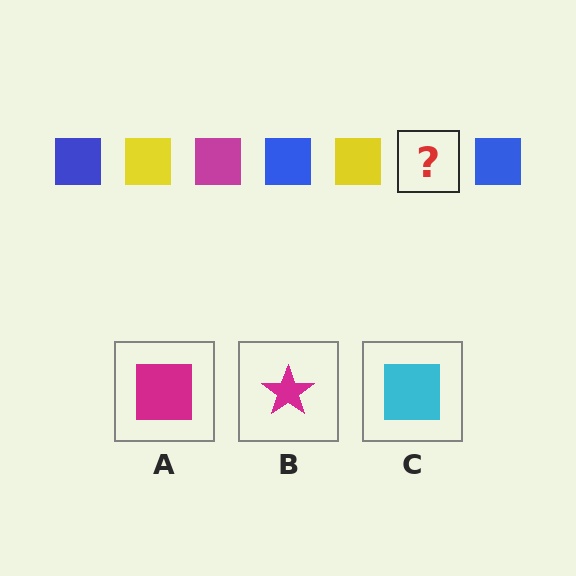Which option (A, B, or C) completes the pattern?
A.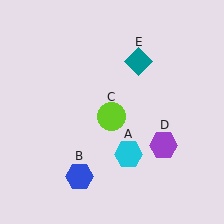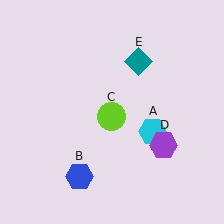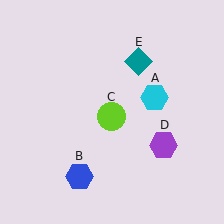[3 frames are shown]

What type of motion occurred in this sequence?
The cyan hexagon (object A) rotated counterclockwise around the center of the scene.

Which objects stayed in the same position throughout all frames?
Blue hexagon (object B) and lime circle (object C) and purple hexagon (object D) and teal diamond (object E) remained stationary.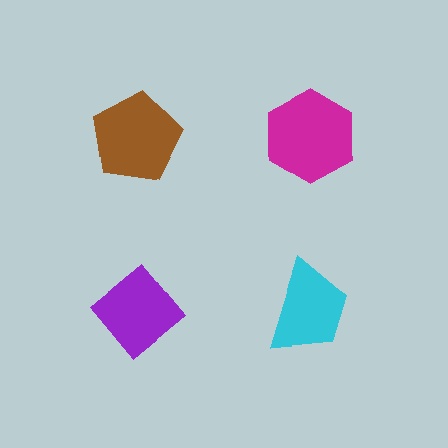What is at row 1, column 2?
A magenta hexagon.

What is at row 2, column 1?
A purple diamond.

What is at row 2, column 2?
A cyan trapezoid.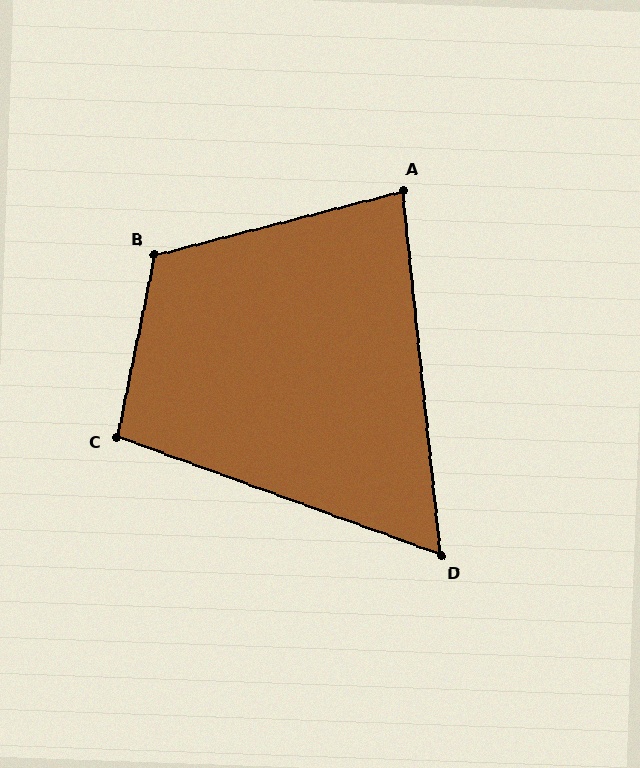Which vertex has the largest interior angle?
B, at approximately 116 degrees.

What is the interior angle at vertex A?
Approximately 82 degrees (acute).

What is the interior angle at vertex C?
Approximately 98 degrees (obtuse).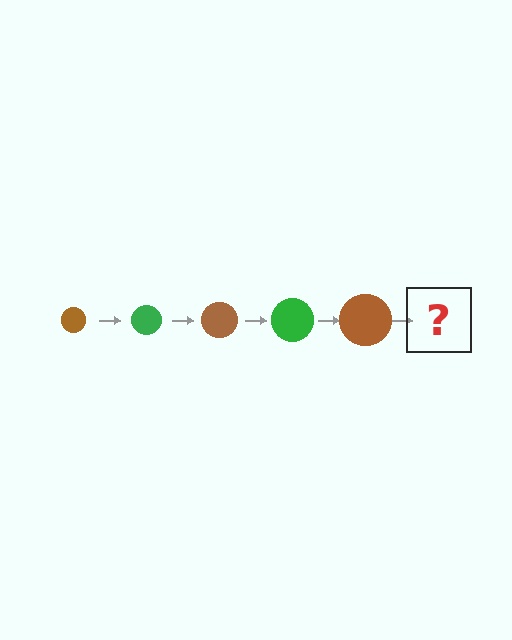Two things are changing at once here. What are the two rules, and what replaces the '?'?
The two rules are that the circle grows larger each step and the color cycles through brown and green. The '?' should be a green circle, larger than the previous one.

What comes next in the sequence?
The next element should be a green circle, larger than the previous one.